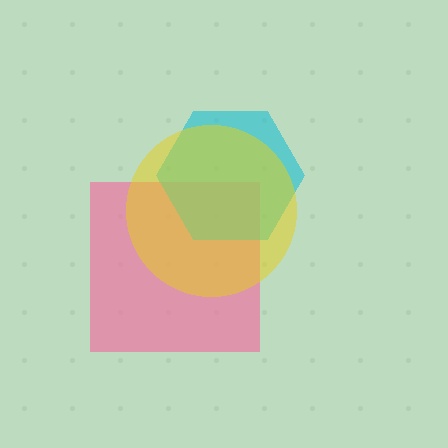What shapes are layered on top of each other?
The layered shapes are: a pink square, a cyan hexagon, a yellow circle.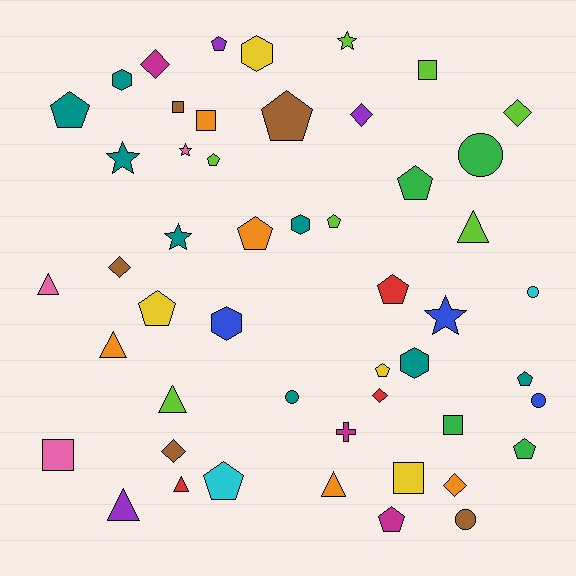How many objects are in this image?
There are 50 objects.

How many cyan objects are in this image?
There are 2 cyan objects.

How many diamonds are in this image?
There are 7 diamonds.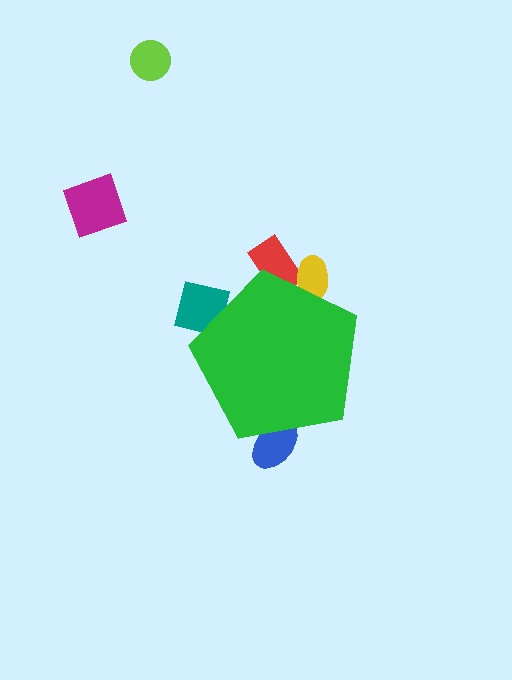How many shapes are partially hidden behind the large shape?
4 shapes are partially hidden.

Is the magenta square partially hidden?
No, the magenta square is fully visible.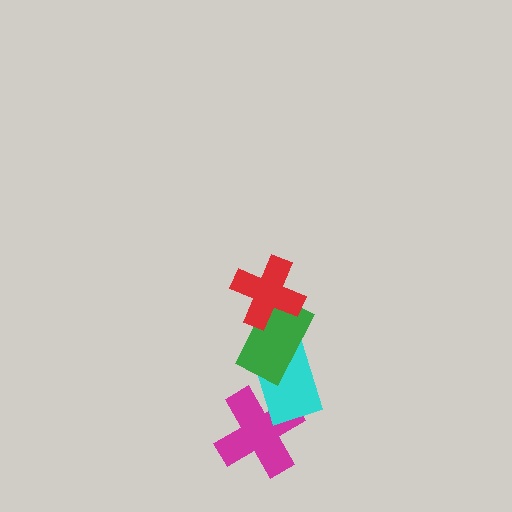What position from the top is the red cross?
The red cross is 1st from the top.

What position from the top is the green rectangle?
The green rectangle is 2nd from the top.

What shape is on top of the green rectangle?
The red cross is on top of the green rectangle.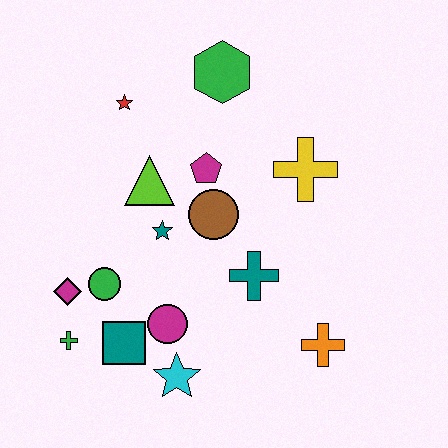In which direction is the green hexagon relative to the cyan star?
The green hexagon is above the cyan star.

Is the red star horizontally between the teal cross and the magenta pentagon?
No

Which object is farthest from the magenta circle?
The green hexagon is farthest from the magenta circle.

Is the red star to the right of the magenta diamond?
Yes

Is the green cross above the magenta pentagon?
No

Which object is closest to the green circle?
The magenta diamond is closest to the green circle.